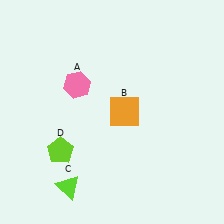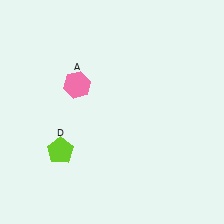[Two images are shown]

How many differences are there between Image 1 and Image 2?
There are 2 differences between the two images.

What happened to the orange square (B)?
The orange square (B) was removed in Image 2. It was in the top-right area of Image 1.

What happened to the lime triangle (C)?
The lime triangle (C) was removed in Image 2. It was in the bottom-left area of Image 1.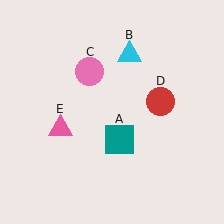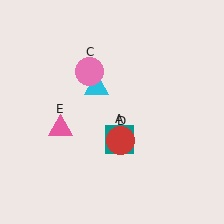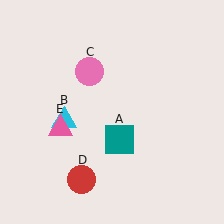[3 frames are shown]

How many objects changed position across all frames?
2 objects changed position: cyan triangle (object B), red circle (object D).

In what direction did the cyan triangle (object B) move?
The cyan triangle (object B) moved down and to the left.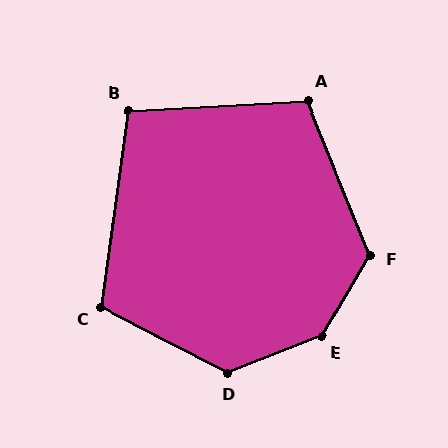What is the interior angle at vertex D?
Approximately 132 degrees (obtuse).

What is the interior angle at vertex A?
Approximately 109 degrees (obtuse).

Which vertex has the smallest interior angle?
B, at approximately 101 degrees.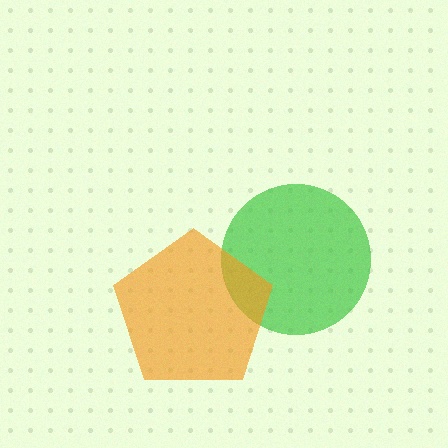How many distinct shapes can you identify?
There are 2 distinct shapes: a green circle, an orange pentagon.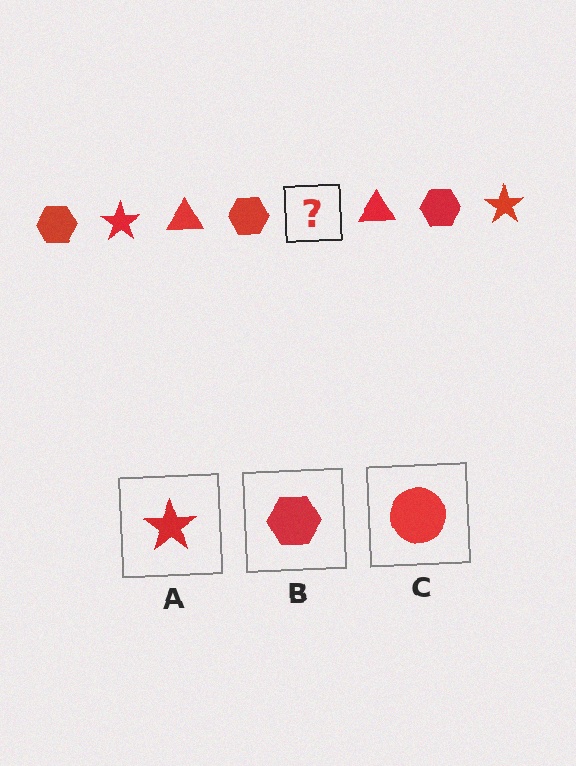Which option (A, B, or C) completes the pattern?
A.